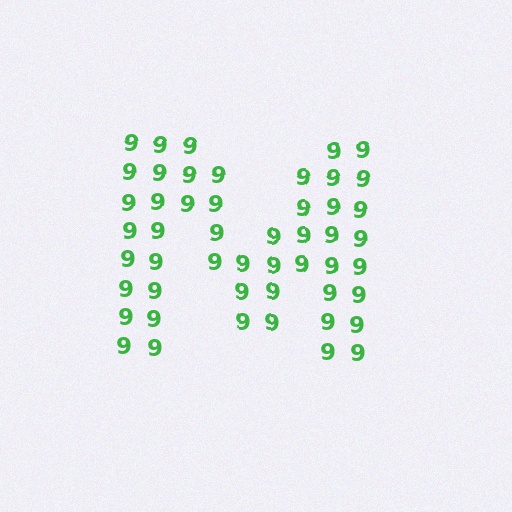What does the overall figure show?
The overall figure shows the letter M.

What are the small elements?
The small elements are digit 9's.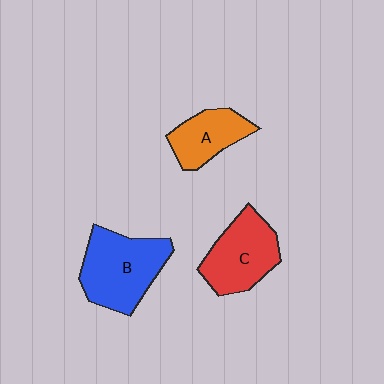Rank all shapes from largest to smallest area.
From largest to smallest: B (blue), C (red), A (orange).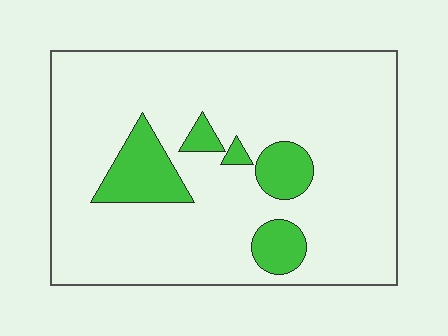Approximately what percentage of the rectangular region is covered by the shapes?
Approximately 15%.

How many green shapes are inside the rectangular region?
5.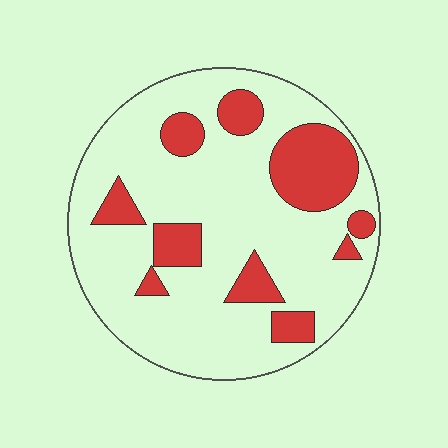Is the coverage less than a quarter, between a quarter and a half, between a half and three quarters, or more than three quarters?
Less than a quarter.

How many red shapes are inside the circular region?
10.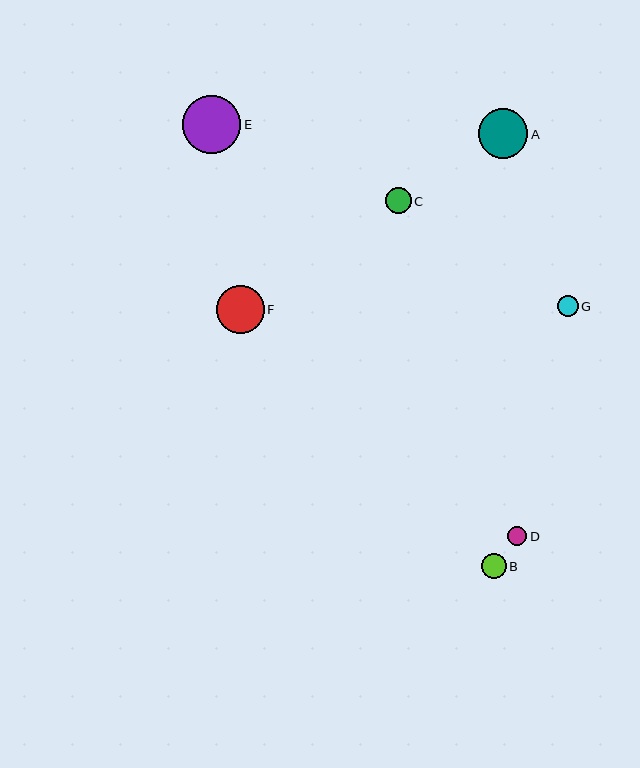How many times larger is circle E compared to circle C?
Circle E is approximately 2.2 times the size of circle C.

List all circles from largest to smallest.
From largest to smallest: E, A, F, C, B, G, D.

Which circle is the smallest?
Circle D is the smallest with a size of approximately 19 pixels.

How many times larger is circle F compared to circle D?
Circle F is approximately 2.5 times the size of circle D.